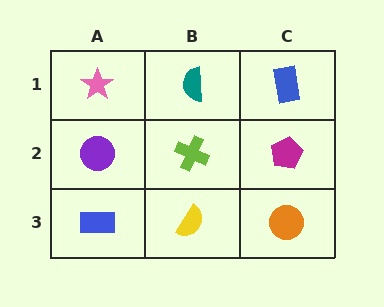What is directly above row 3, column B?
A lime cross.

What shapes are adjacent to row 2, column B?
A teal semicircle (row 1, column B), a yellow semicircle (row 3, column B), a purple circle (row 2, column A), a magenta pentagon (row 2, column C).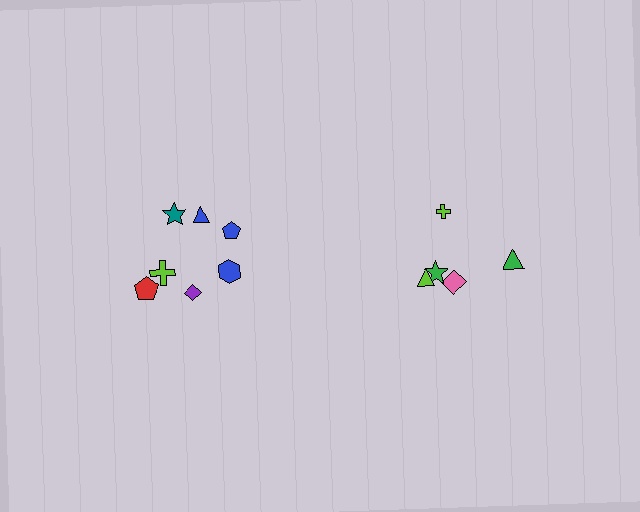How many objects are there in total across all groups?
There are 12 objects.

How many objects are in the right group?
There are 5 objects.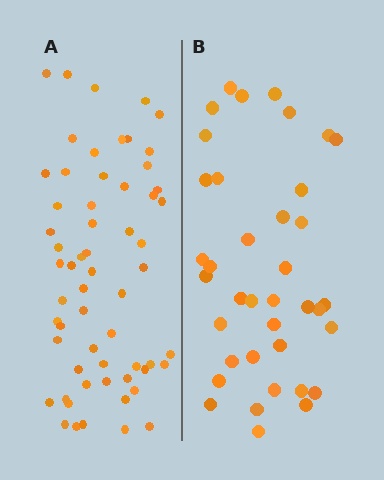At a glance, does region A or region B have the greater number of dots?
Region A (the left region) has more dots.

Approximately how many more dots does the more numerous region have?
Region A has approximately 20 more dots than region B.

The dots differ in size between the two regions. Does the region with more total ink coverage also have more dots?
No. Region B has more total ink coverage because its dots are larger, but region A actually contains more individual dots. Total area can be misleading — the number of items is what matters here.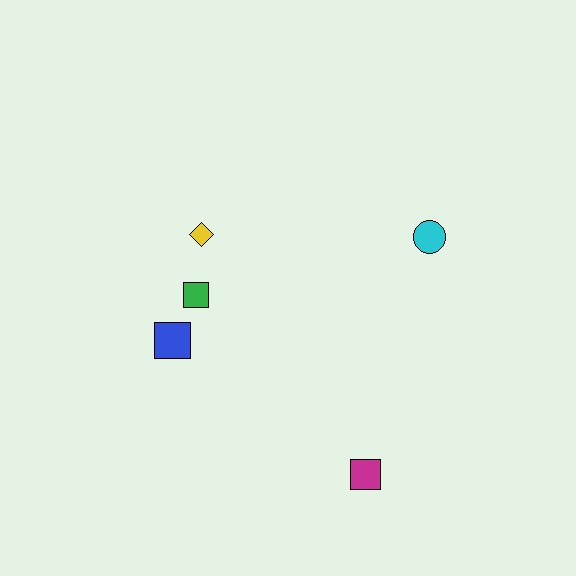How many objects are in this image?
There are 5 objects.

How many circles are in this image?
There is 1 circle.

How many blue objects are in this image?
There is 1 blue object.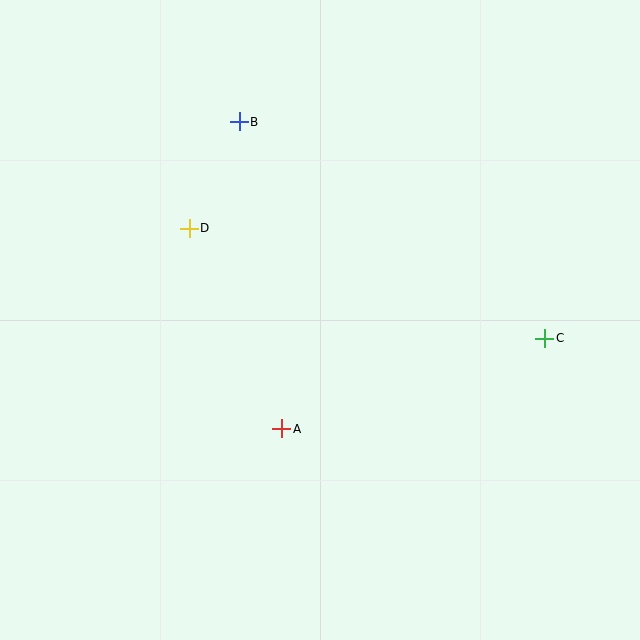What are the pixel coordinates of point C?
Point C is at (545, 338).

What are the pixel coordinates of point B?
Point B is at (239, 122).